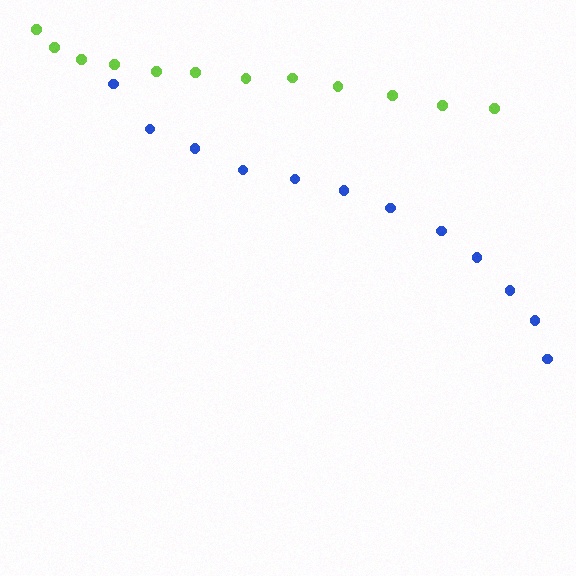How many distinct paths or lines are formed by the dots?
There are 2 distinct paths.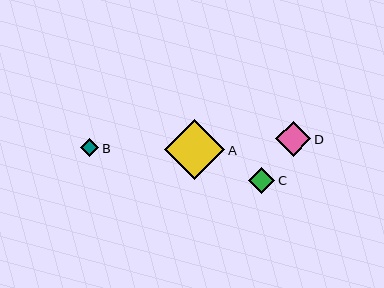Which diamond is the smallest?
Diamond B is the smallest with a size of approximately 18 pixels.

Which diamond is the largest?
Diamond A is the largest with a size of approximately 60 pixels.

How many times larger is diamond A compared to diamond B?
Diamond A is approximately 3.3 times the size of diamond B.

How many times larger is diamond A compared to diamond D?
Diamond A is approximately 1.7 times the size of diamond D.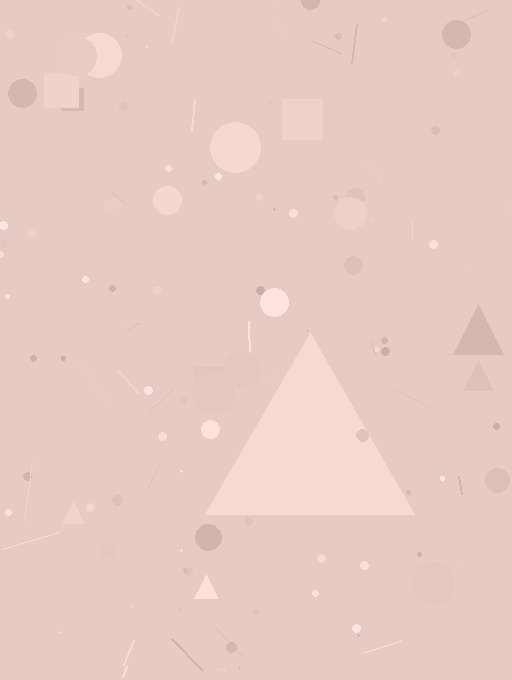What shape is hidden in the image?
A triangle is hidden in the image.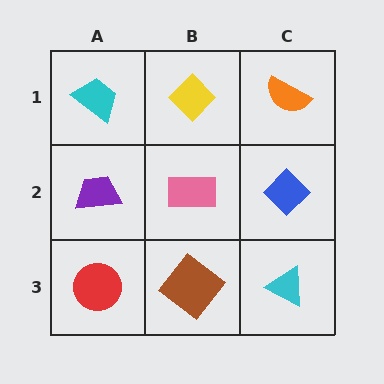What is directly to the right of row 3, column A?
A brown diamond.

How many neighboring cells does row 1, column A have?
2.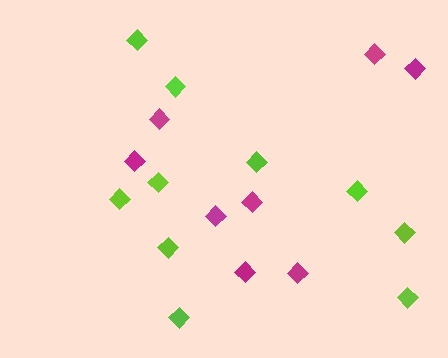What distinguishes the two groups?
There are 2 groups: one group of lime diamonds (10) and one group of magenta diamonds (8).